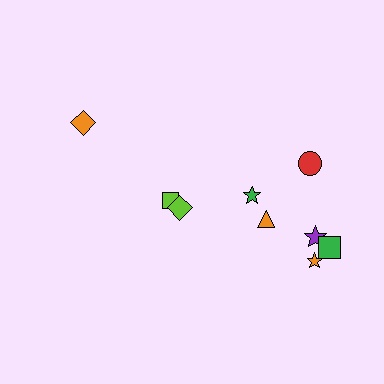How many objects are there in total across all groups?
There are 9 objects.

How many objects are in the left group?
There are 3 objects.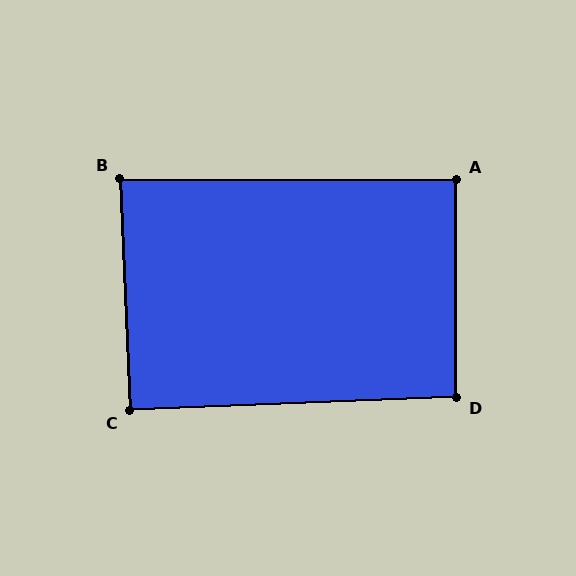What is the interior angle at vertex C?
Approximately 90 degrees (approximately right).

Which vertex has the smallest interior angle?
B, at approximately 87 degrees.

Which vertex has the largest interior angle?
D, at approximately 93 degrees.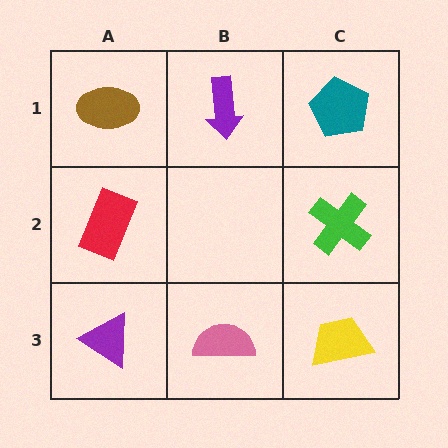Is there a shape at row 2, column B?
No, that cell is empty.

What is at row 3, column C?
A yellow trapezoid.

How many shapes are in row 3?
3 shapes.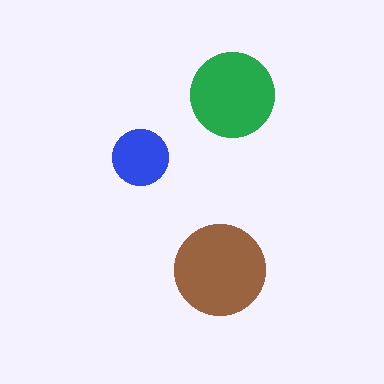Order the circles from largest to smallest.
the brown one, the green one, the blue one.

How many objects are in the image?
There are 3 objects in the image.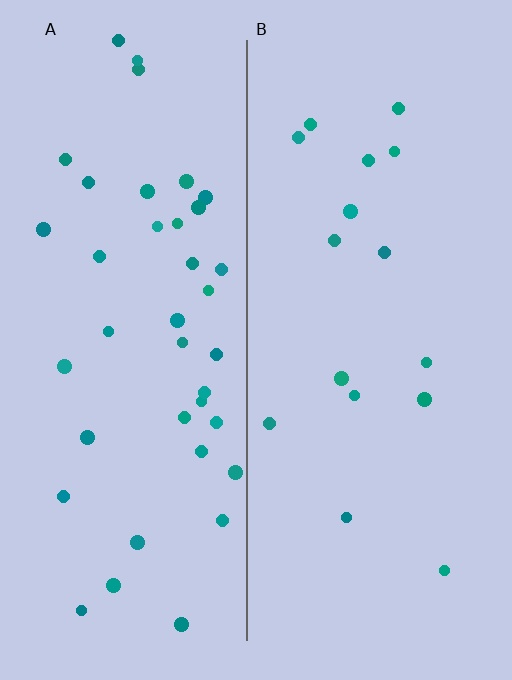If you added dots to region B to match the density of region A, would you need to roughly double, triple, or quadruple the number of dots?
Approximately double.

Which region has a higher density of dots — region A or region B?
A (the left).